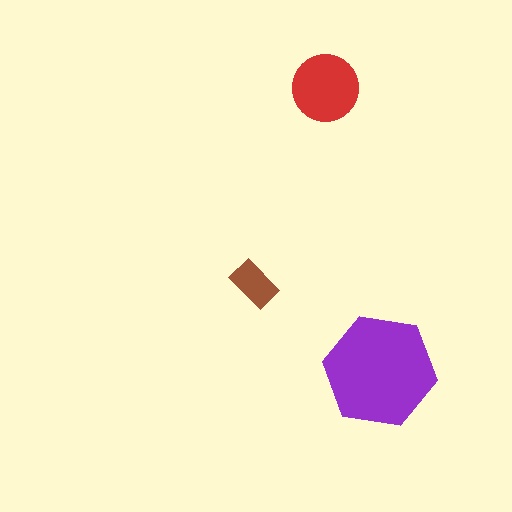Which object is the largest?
The purple hexagon.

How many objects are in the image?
There are 3 objects in the image.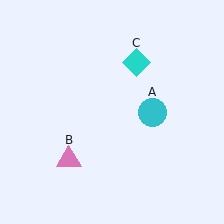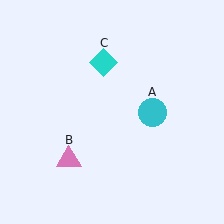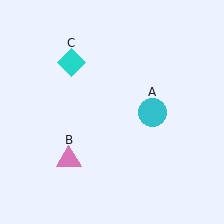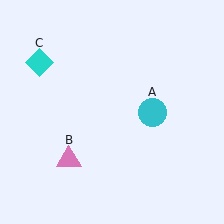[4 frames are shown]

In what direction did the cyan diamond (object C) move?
The cyan diamond (object C) moved left.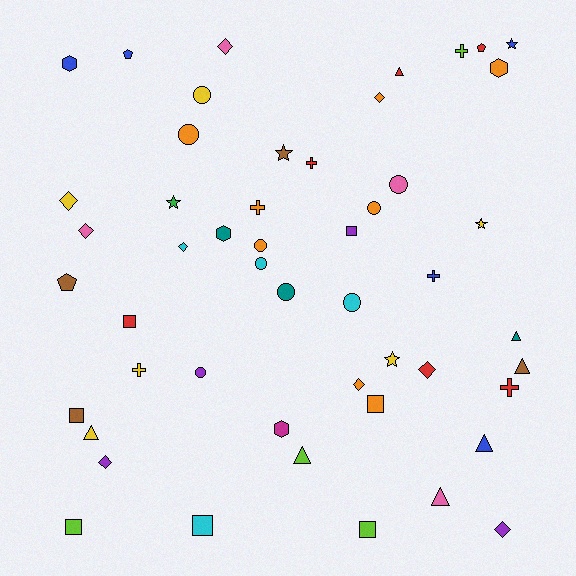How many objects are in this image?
There are 50 objects.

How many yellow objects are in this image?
There are 6 yellow objects.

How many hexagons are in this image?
There are 4 hexagons.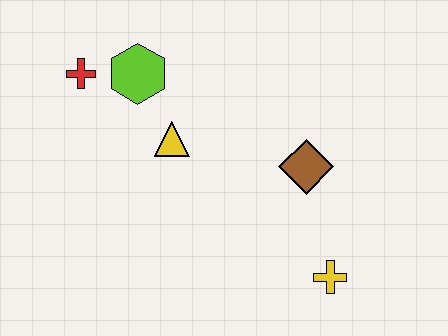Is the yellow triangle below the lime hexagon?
Yes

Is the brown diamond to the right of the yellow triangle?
Yes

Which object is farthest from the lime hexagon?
The yellow cross is farthest from the lime hexagon.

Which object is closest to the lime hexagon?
The red cross is closest to the lime hexagon.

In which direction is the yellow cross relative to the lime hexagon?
The yellow cross is below the lime hexagon.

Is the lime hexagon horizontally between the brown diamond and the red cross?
Yes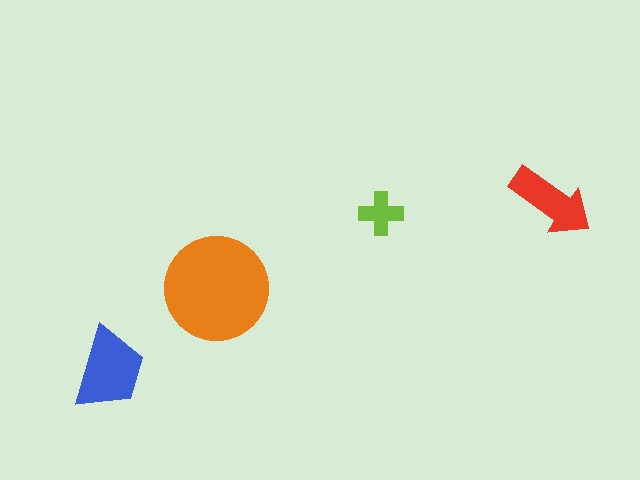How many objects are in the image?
There are 4 objects in the image.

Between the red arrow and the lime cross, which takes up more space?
The red arrow.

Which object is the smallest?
The lime cross.